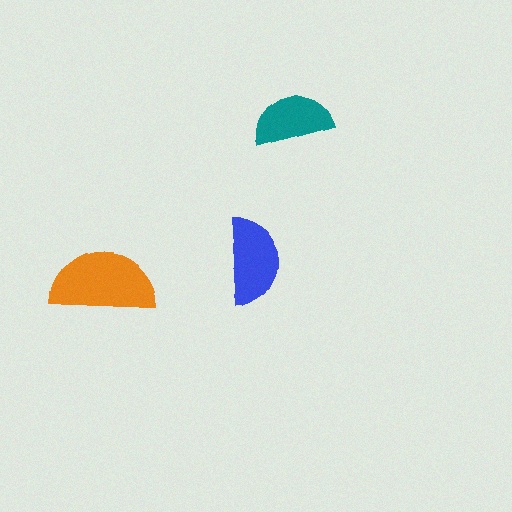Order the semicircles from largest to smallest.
the orange one, the blue one, the teal one.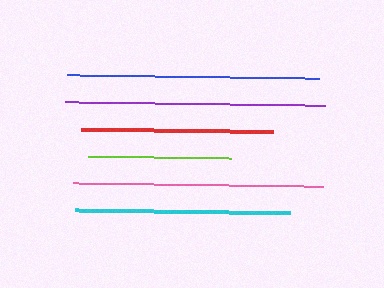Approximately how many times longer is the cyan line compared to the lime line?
The cyan line is approximately 1.5 times the length of the lime line.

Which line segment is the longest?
The purple line is the longest at approximately 261 pixels.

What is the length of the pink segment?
The pink segment is approximately 250 pixels long.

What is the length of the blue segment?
The blue segment is approximately 252 pixels long.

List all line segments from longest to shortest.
From longest to shortest: purple, blue, pink, cyan, red, lime.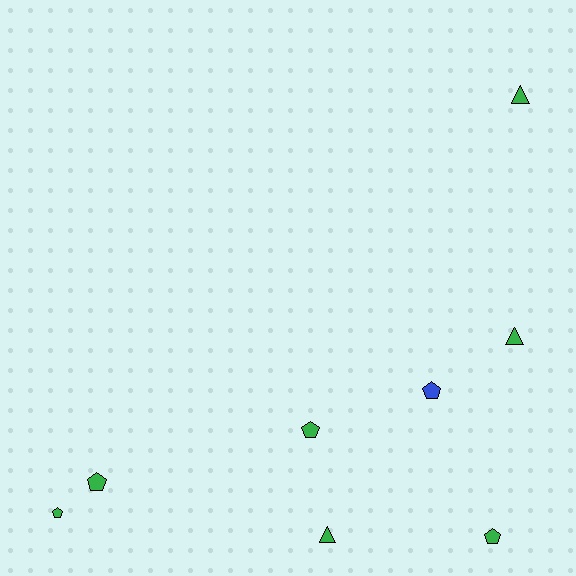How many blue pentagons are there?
There is 1 blue pentagon.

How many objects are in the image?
There are 8 objects.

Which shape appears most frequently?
Pentagon, with 5 objects.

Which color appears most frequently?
Green, with 7 objects.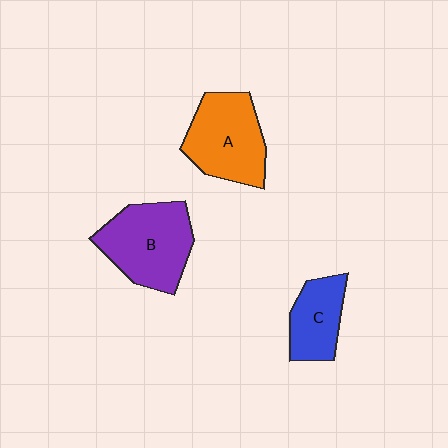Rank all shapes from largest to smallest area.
From largest to smallest: B (purple), A (orange), C (blue).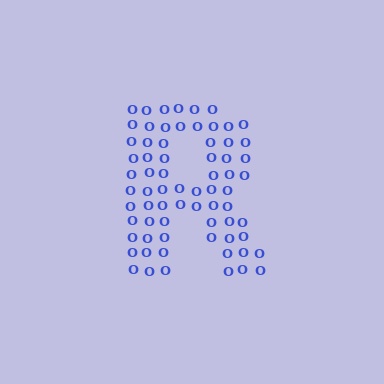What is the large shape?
The large shape is the letter R.